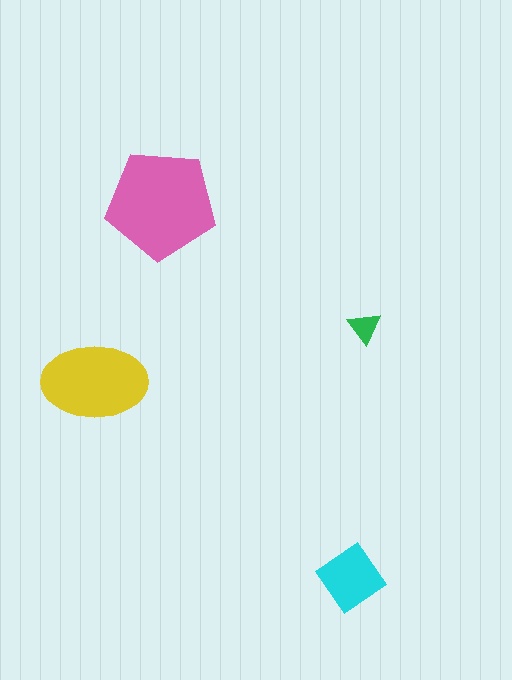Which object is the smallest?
The green triangle.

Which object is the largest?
The pink pentagon.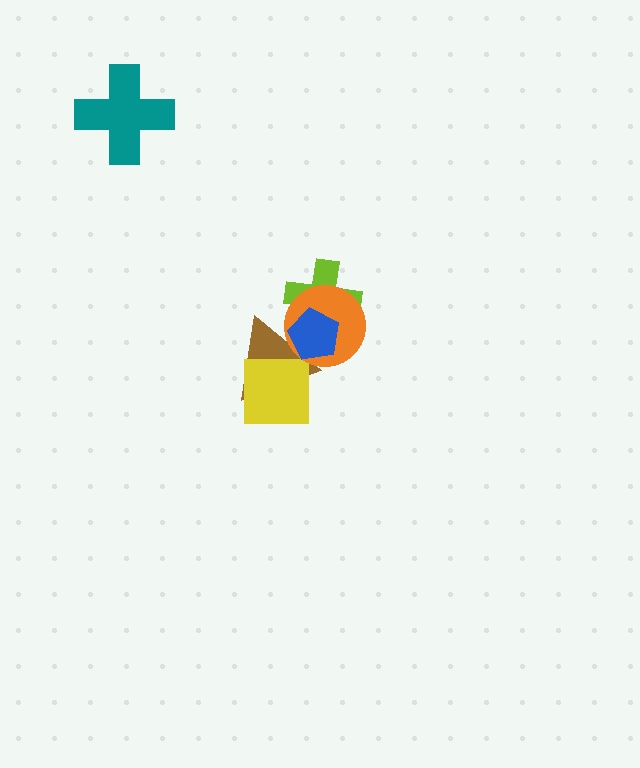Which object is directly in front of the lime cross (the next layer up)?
The orange circle is directly in front of the lime cross.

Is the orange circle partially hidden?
Yes, it is partially covered by another shape.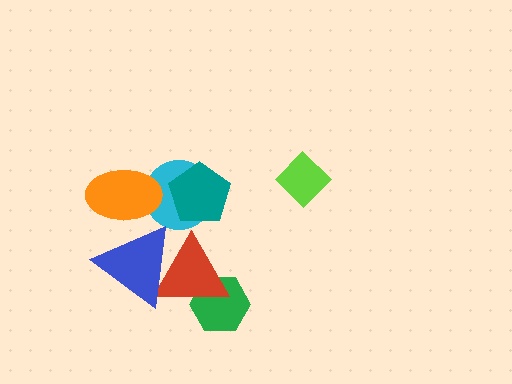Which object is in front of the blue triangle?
The orange ellipse is in front of the blue triangle.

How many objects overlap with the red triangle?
2 objects overlap with the red triangle.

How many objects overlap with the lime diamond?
0 objects overlap with the lime diamond.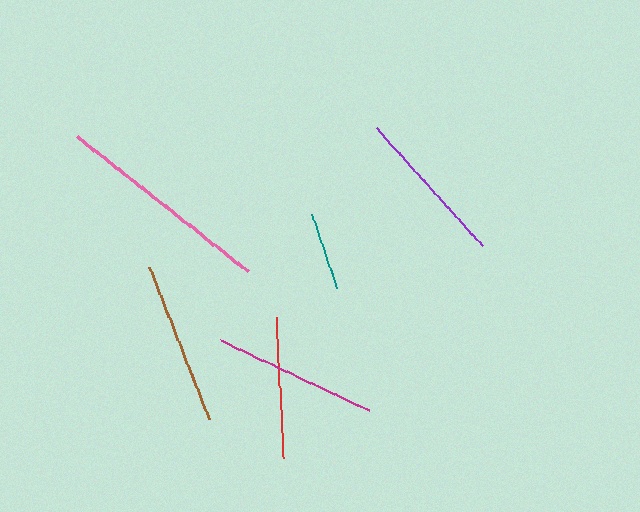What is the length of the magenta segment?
The magenta segment is approximately 163 pixels long.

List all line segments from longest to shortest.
From longest to shortest: pink, brown, magenta, purple, red, teal.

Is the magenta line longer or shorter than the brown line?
The brown line is longer than the magenta line.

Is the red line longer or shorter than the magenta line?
The magenta line is longer than the red line.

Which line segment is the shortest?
The teal line is the shortest at approximately 78 pixels.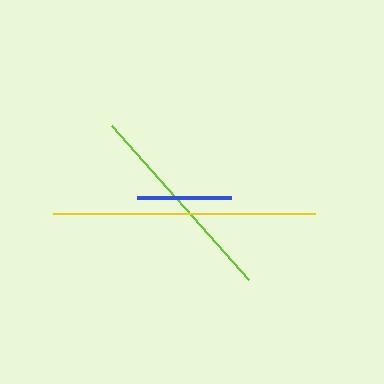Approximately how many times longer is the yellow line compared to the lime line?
The yellow line is approximately 1.3 times the length of the lime line.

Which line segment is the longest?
The yellow line is the longest at approximately 262 pixels.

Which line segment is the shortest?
The blue line is the shortest at approximately 94 pixels.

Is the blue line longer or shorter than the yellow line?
The yellow line is longer than the blue line.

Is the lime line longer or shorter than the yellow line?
The yellow line is longer than the lime line.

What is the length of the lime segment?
The lime segment is approximately 206 pixels long.